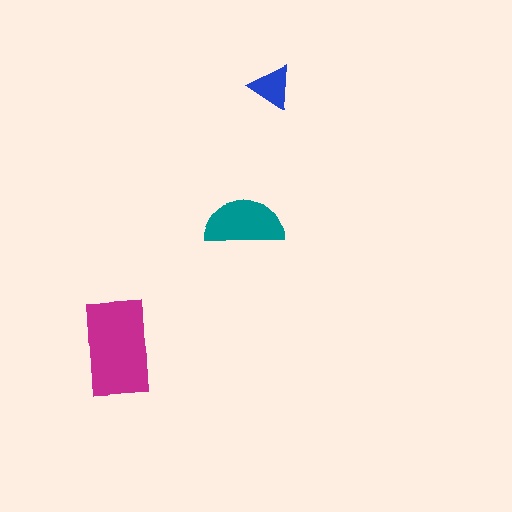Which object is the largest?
The magenta rectangle.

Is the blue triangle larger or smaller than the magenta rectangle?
Smaller.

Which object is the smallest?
The blue triangle.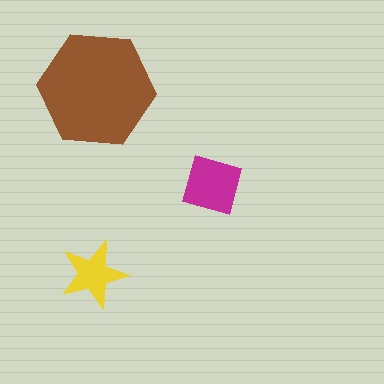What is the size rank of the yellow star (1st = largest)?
3rd.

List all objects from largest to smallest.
The brown hexagon, the magenta square, the yellow star.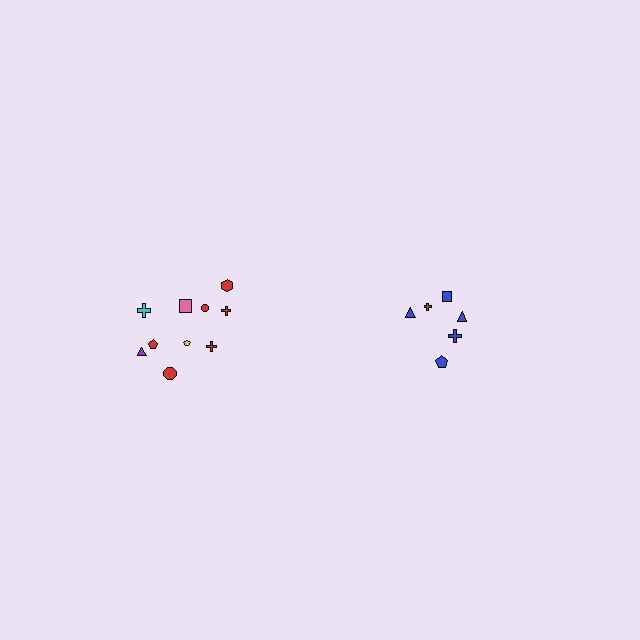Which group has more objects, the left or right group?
The left group.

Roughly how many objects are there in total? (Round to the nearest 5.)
Roughly 15 objects in total.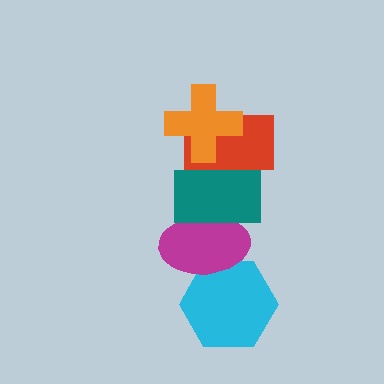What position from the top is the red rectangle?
The red rectangle is 2nd from the top.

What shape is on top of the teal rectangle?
The red rectangle is on top of the teal rectangle.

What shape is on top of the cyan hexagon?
The magenta ellipse is on top of the cyan hexagon.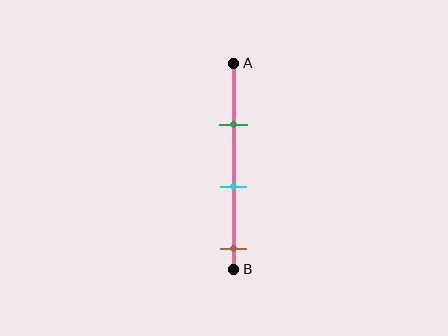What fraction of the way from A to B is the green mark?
The green mark is approximately 30% (0.3) of the way from A to B.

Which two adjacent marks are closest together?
The green and cyan marks are the closest adjacent pair.